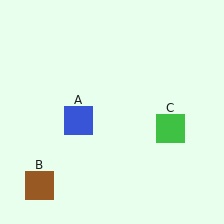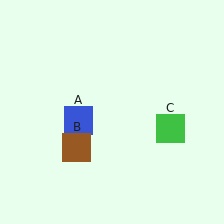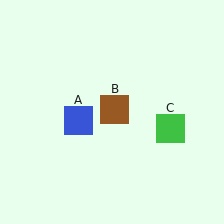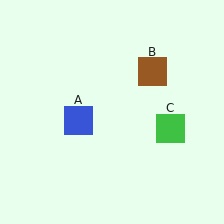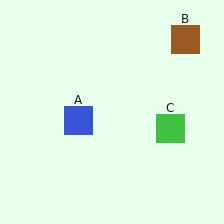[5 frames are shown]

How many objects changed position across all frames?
1 object changed position: brown square (object B).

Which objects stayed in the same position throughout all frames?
Blue square (object A) and green square (object C) remained stationary.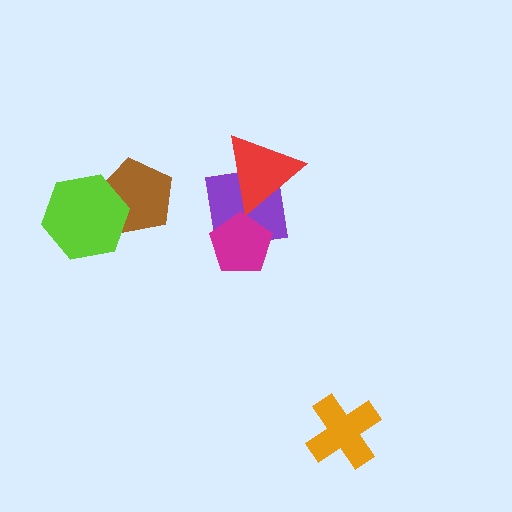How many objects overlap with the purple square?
2 objects overlap with the purple square.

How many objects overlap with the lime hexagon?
1 object overlaps with the lime hexagon.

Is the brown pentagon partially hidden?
Yes, it is partially covered by another shape.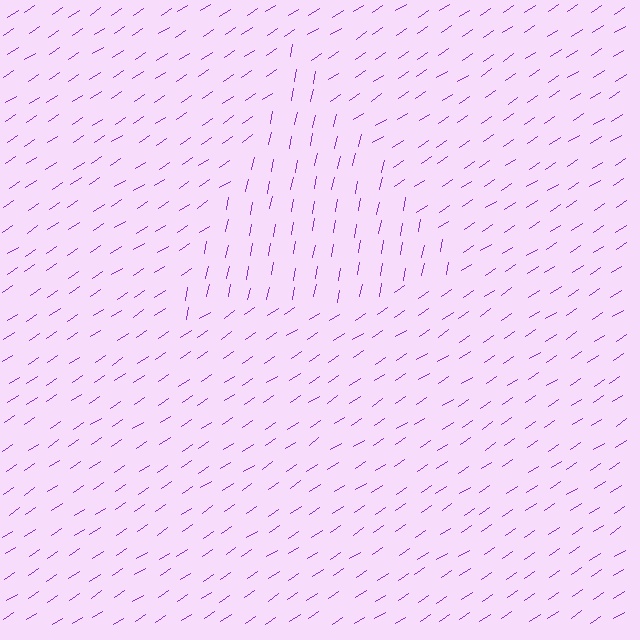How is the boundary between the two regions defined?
The boundary is defined purely by a change in line orientation (approximately 45 degrees difference). All lines are the same color and thickness.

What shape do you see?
I see a triangle.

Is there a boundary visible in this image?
Yes, there is a texture boundary formed by a change in line orientation.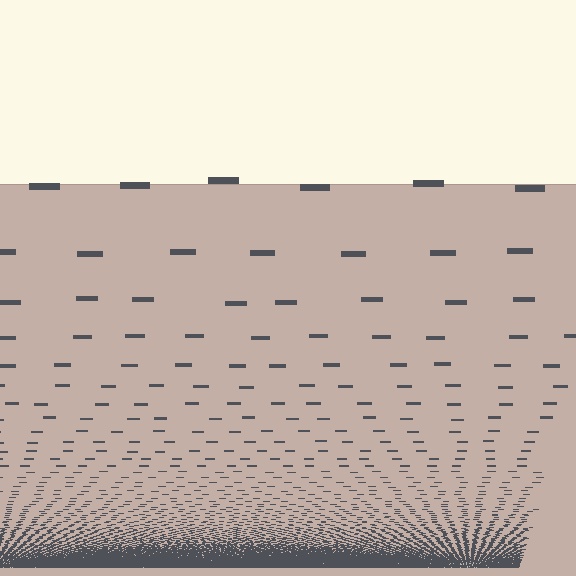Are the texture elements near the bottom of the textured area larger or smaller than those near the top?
Smaller. The gradient is inverted — elements near the bottom are smaller and denser.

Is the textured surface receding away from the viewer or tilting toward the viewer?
The surface appears to tilt toward the viewer. Texture elements get larger and sparser toward the top.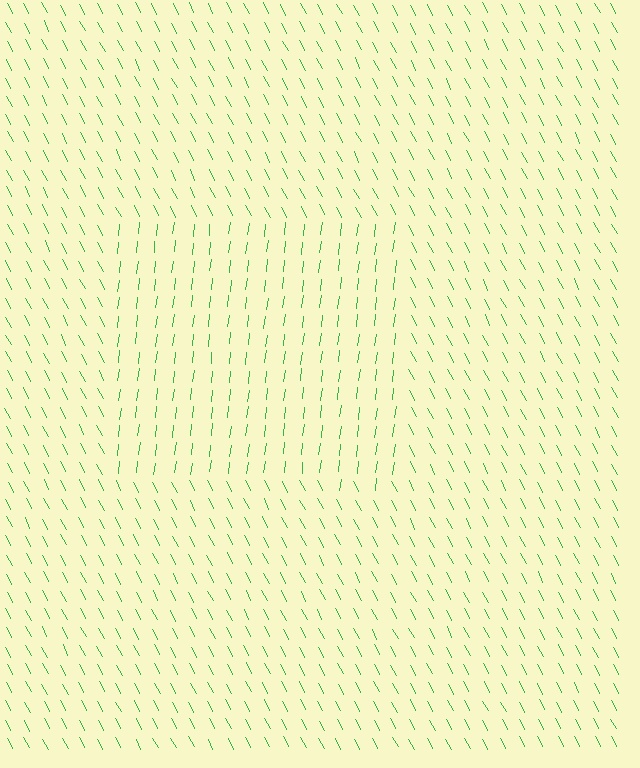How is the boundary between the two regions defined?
The boundary is defined purely by a change in line orientation (approximately 34 degrees difference). All lines are the same color and thickness.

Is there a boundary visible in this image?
Yes, there is a texture boundary formed by a change in line orientation.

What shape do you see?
I see a rectangle.